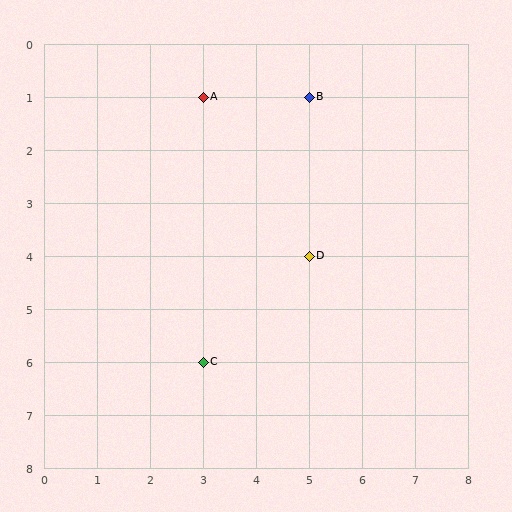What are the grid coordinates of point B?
Point B is at grid coordinates (5, 1).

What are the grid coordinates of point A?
Point A is at grid coordinates (3, 1).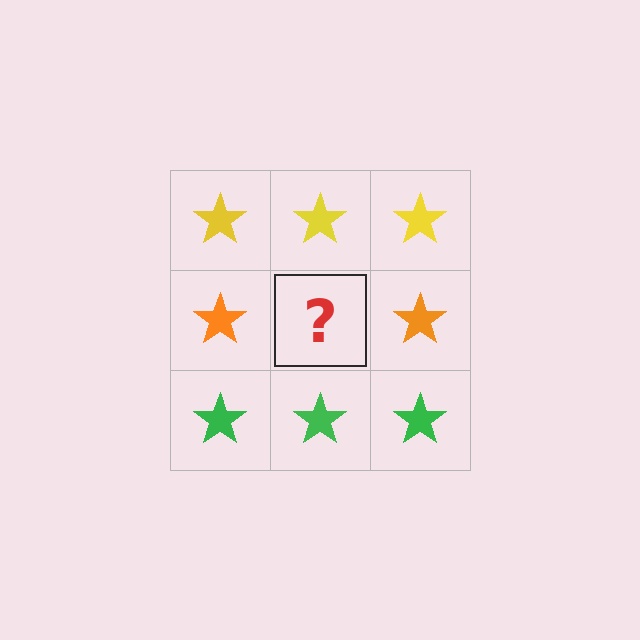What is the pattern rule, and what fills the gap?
The rule is that each row has a consistent color. The gap should be filled with an orange star.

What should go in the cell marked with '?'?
The missing cell should contain an orange star.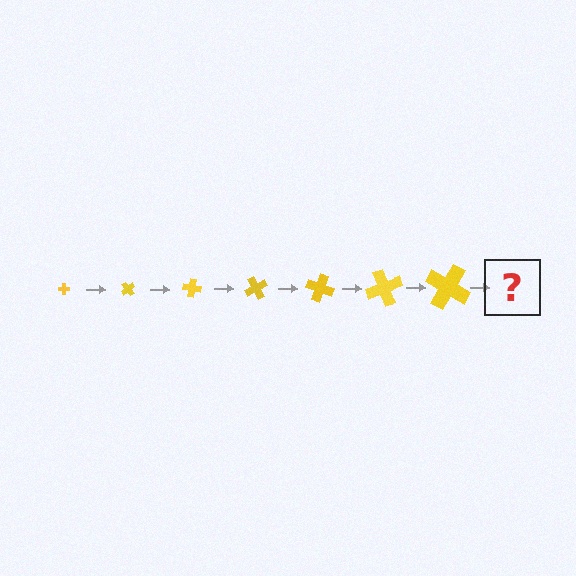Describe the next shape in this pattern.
It should be a cross, larger than the previous one and rotated 350 degrees from the start.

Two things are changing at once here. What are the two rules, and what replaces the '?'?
The two rules are that the cross grows larger each step and it rotates 50 degrees each step. The '?' should be a cross, larger than the previous one and rotated 350 degrees from the start.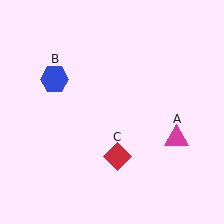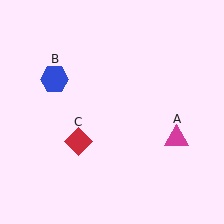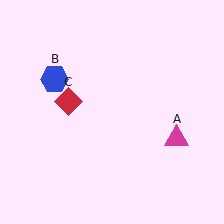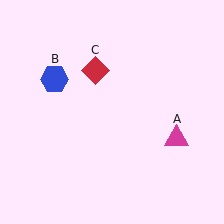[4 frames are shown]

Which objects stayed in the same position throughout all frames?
Magenta triangle (object A) and blue hexagon (object B) remained stationary.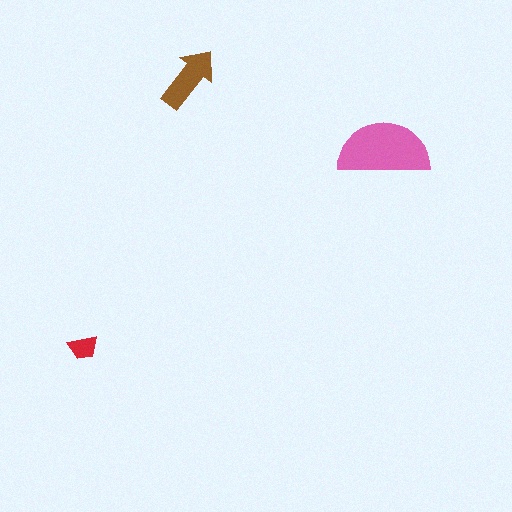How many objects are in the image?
There are 3 objects in the image.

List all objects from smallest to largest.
The red trapezoid, the brown arrow, the pink semicircle.